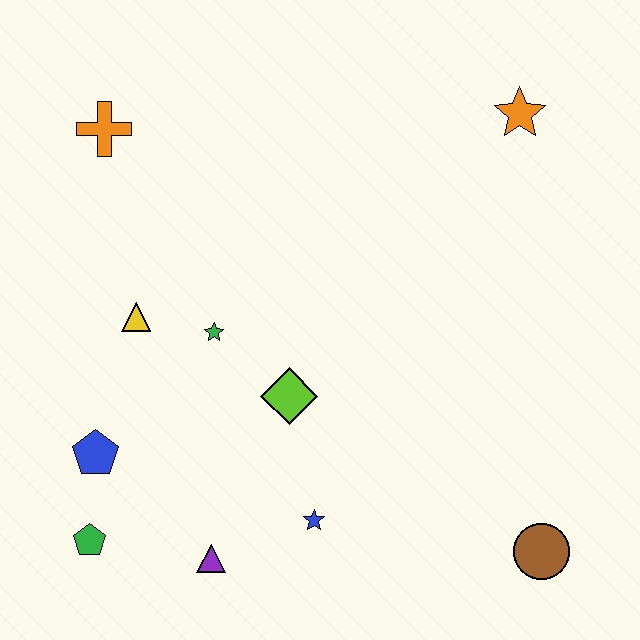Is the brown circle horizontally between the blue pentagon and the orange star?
No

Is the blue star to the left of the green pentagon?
No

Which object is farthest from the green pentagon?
The orange star is farthest from the green pentagon.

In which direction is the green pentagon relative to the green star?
The green pentagon is below the green star.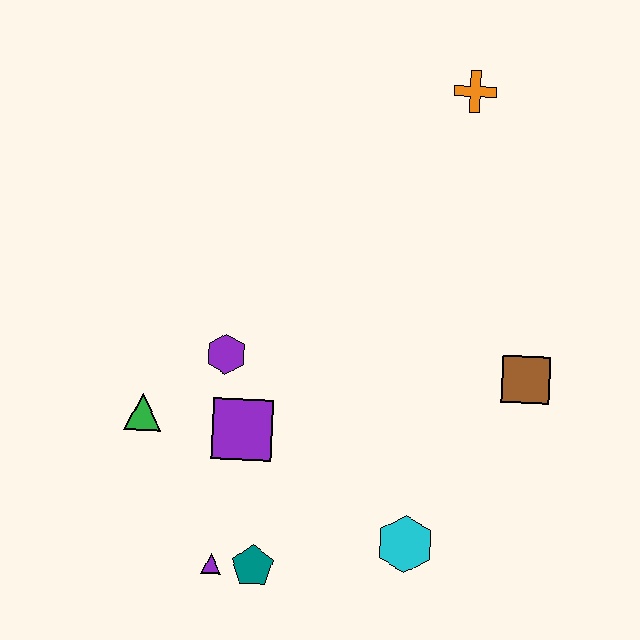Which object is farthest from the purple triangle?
The orange cross is farthest from the purple triangle.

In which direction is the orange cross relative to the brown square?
The orange cross is above the brown square.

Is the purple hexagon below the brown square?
No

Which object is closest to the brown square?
The cyan hexagon is closest to the brown square.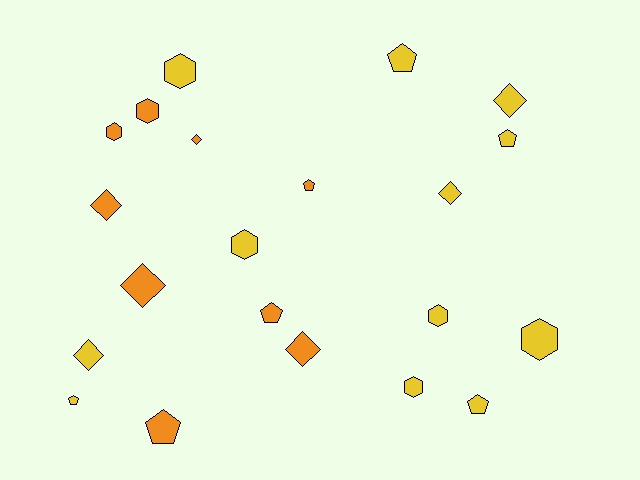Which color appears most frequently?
Yellow, with 12 objects.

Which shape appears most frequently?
Diamond, with 7 objects.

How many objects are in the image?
There are 21 objects.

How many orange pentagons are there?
There are 3 orange pentagons.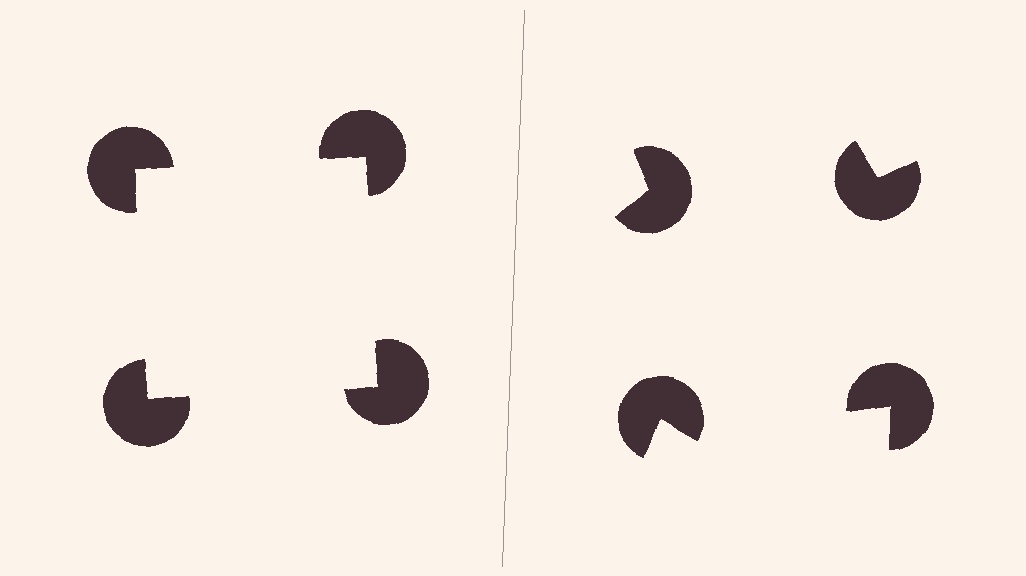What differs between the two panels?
The pac-man discs are positioned identically on both sides; only the wedge orientations differ. On the left they align to a square; on the right they are misaligned.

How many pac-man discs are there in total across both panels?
8 — 4 on each side.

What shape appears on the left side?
An illusory square.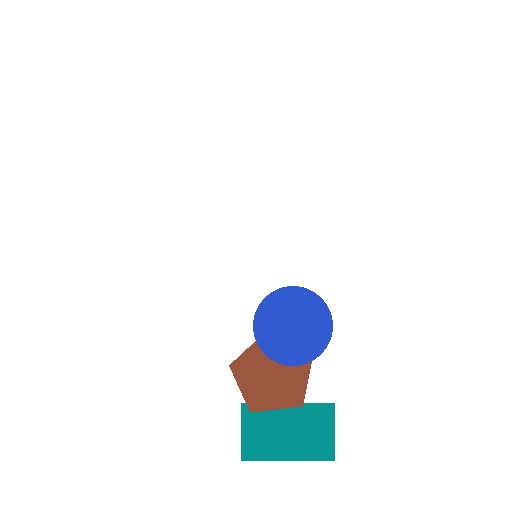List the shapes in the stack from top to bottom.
From top to bottom: the blue circle, the brown pentagon, the teal rectangle.